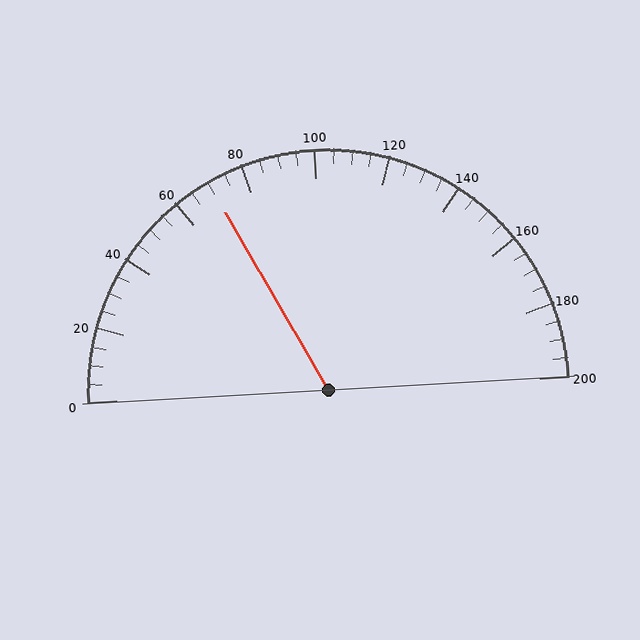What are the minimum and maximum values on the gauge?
The gauge ranges from 0 to 200.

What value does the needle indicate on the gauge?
The needle indicates approximately 70.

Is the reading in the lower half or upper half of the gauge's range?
The reading is in the lower half of the range (0 to 200).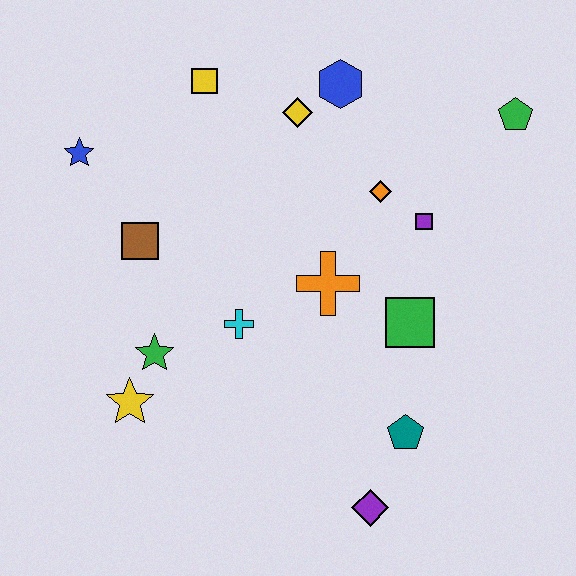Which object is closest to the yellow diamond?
The blue hexagon is closest to the yellow diamond.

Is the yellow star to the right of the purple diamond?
No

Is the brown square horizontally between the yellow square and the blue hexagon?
No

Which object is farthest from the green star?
The green pentagon is farthest from the green star.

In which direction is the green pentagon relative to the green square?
The green pentagon is above the green square.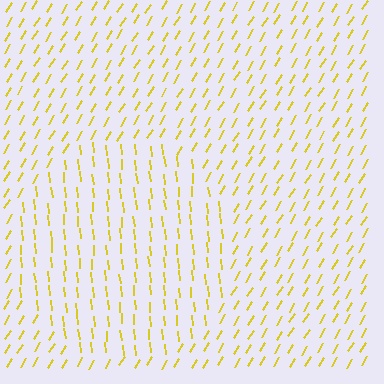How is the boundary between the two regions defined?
The boundary is defined purely by a change in line orientation (approximately 37 degrees difference). All lines are the same color and thickness.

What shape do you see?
I see a circle.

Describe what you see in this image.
The image is filled with small yellow line segments. A circle region in the image has lines oriented differently from the surrounding lines, creating a visible texture boundary.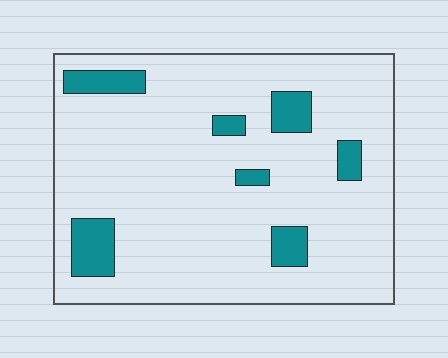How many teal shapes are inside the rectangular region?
7.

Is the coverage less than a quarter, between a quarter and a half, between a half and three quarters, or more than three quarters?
Less than a quarter.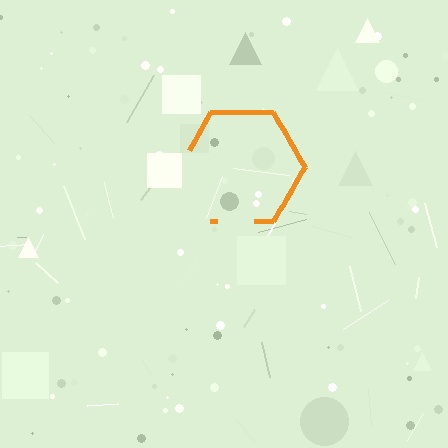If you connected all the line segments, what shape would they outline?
They would outline a hexagon.